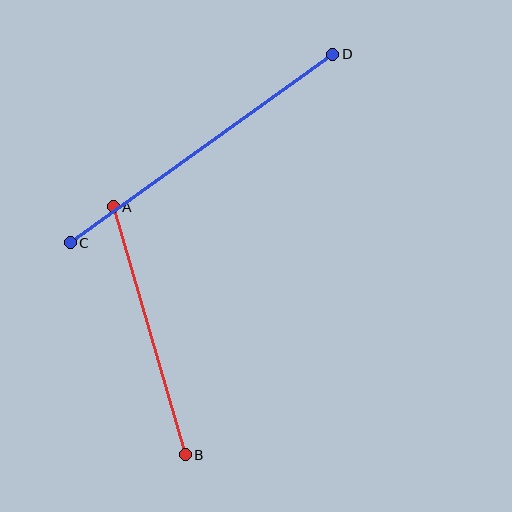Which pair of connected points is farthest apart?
Points C and D are farthest apart.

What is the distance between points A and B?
The distance is approximately 258 pixels.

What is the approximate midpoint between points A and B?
The midpoint is at approximately (149, 331) pixels.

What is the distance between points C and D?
The distance is approximately 324 pixels.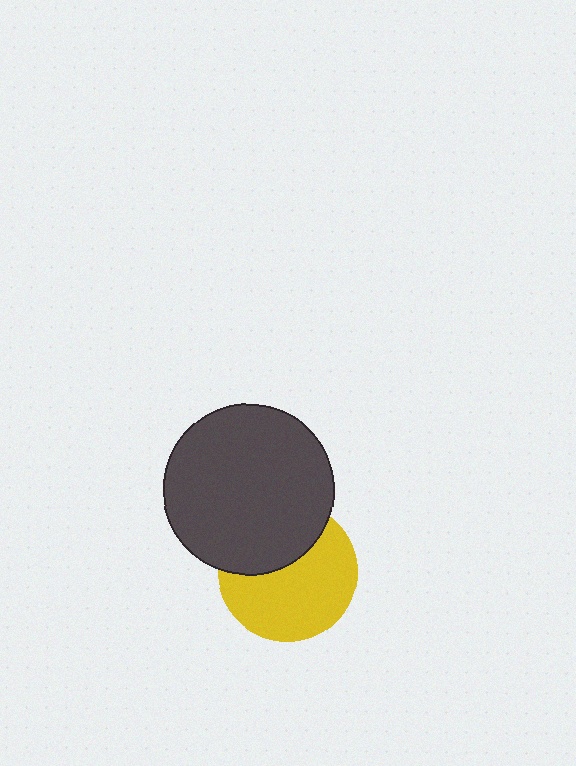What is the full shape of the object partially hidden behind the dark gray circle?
The partially hidden object is a yellow circle.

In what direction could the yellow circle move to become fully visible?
The yellow circle could move down. That would shift it out from behind the dark gray circle entirely.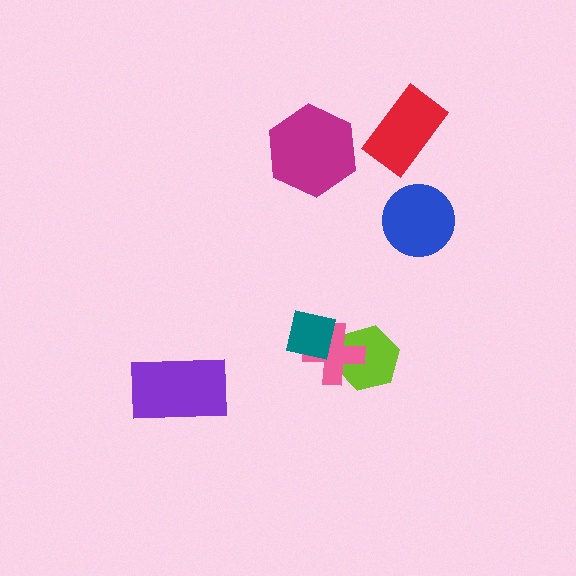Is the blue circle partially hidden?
No, no other shape covers it.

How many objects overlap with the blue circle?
0 objects overlap with the blue circle.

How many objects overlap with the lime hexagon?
1 object overlaps with the lime hexagon.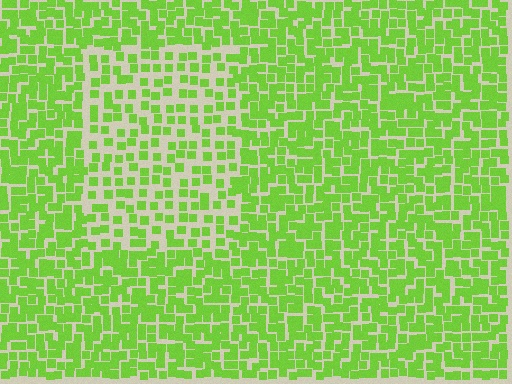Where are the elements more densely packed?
The elements are more densely packed outside the rectangle boundary.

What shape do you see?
I see a rectangle.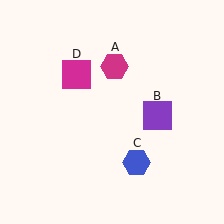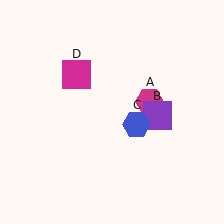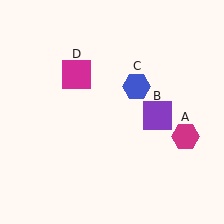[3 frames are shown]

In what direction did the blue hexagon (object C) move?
The blue hexagon (object C) moved up.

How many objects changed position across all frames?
2 objects changed position: magenta hexagon (object A), blue hexagon (object C).